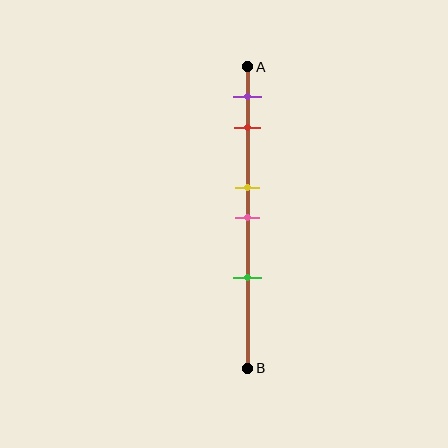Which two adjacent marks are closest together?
The yellow and pink marks are the closest adjacent pair.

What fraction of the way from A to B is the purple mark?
The purple mark is approximately 10% (0.1) of the way from A to B.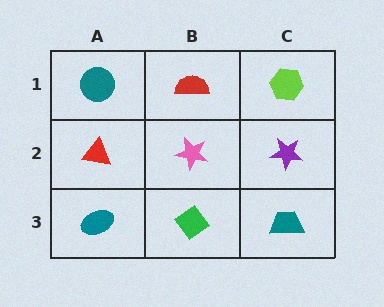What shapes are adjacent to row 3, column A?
A red triangle (row 2, column A), a green diamond (row 3, column B).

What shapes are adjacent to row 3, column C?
A purple star (row 2, column C), a green diamond (row 3, column B).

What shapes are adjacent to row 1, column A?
A red triangle (row 2, column A), a red semicircle (row 1, column B).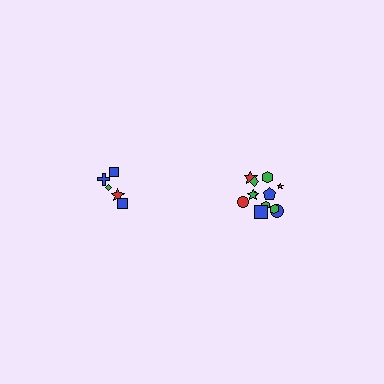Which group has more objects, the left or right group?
The right group.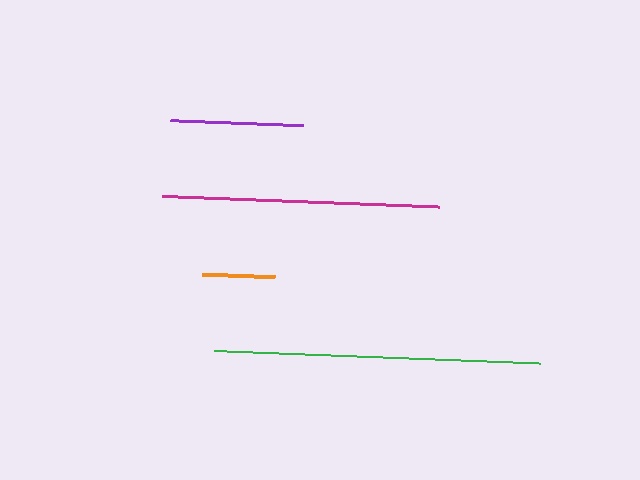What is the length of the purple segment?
The purple segment is approximately 134 pixels long.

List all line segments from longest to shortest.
From longest to shortest: green, magenta, purple, orange.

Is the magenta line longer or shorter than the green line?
The green line is longer than the magenta line.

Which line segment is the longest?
The green line is the longest at approximately 327 pixels.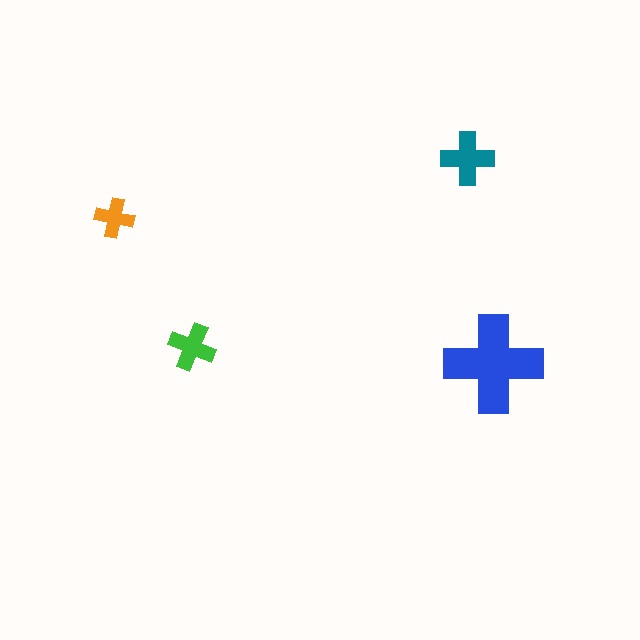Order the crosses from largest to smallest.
the blue one, the teal one, the green one, the orange one.